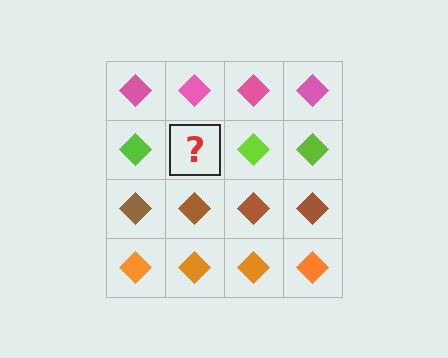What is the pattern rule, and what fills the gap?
The rule is that each row has a consistent color. The gap should be filled with a lime diamond.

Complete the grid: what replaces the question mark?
The question mark should be replaced with a lime diamond.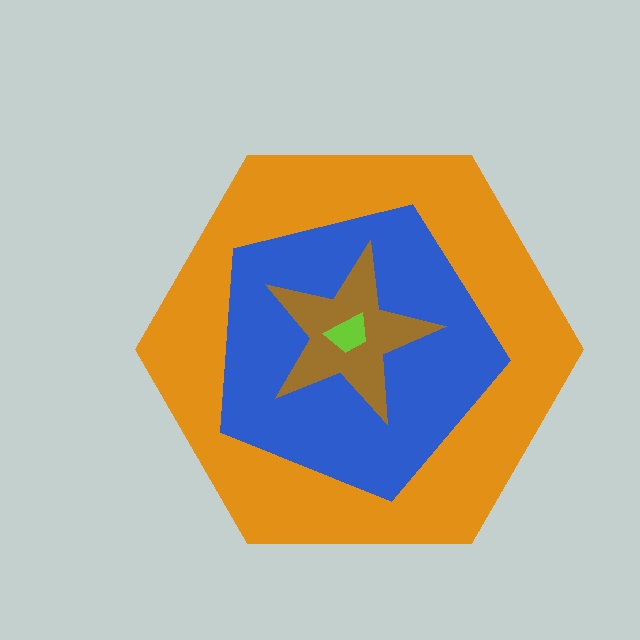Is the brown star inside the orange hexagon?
Yes.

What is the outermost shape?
The orange hexagon.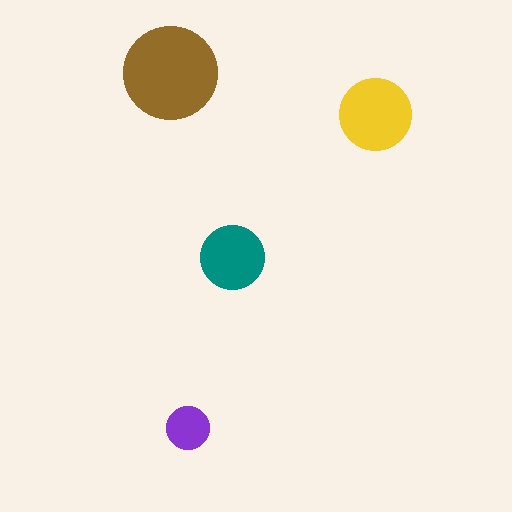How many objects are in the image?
There are 4 objects in the image.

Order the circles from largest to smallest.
the brown one, the yellow one, the teal one, the purple one.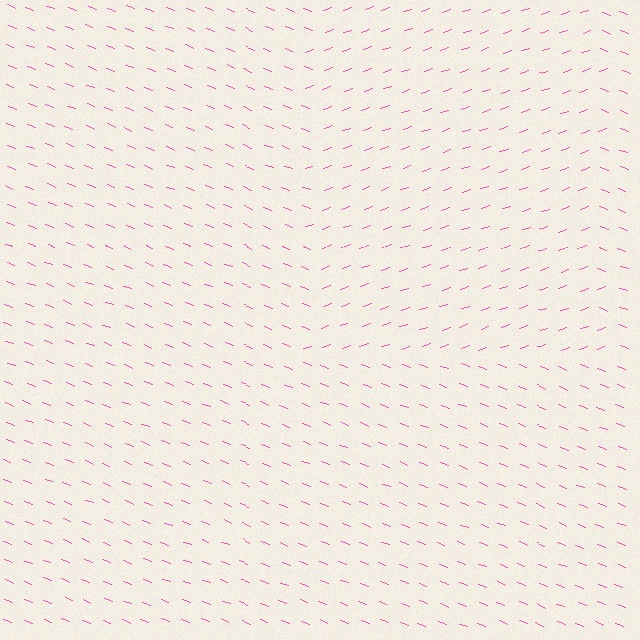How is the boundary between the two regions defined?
The boundary is defined purely by a change in line orientation (approximately 40 degrees difference). All lines are the same color and thickness.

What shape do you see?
I see a rectangle.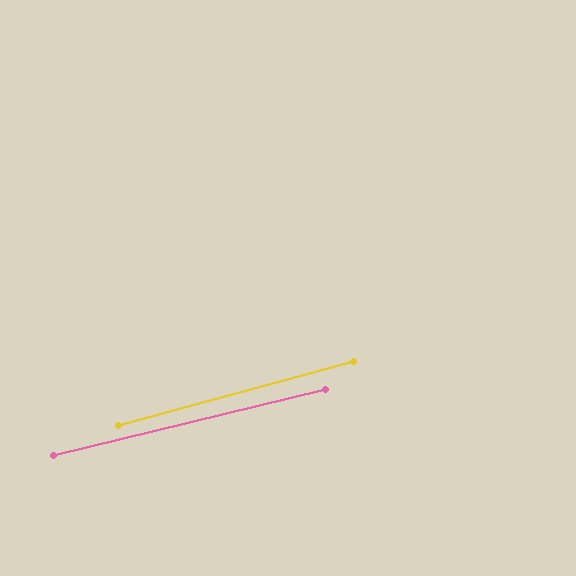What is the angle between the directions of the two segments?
Approximately 2 degrees.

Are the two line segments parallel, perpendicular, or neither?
Parallel — their directions differ by only 1.8°.